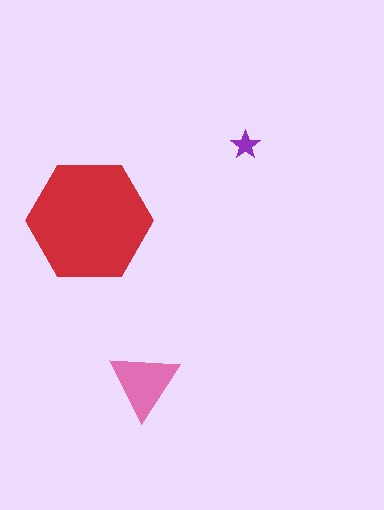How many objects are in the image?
There are 3 objects in the image.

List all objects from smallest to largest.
The purple star, the pink triangle, the red hexagon.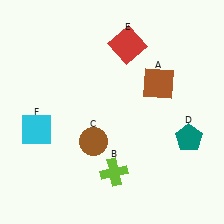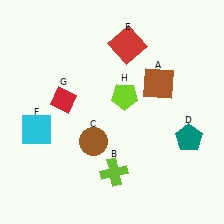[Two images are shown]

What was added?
A red diamond (G), a lime pentagon (H) were added in Image 2.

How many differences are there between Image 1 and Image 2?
There are 2 differences between the two images.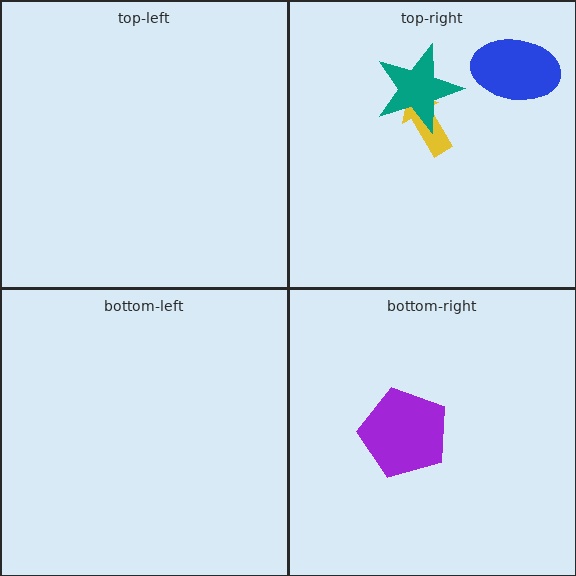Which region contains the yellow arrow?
The top-right region.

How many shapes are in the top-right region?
3.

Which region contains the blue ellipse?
The top-right region.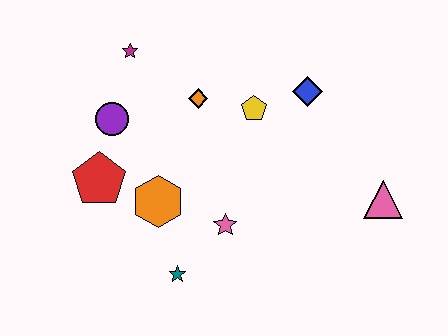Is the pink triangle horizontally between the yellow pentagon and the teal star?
No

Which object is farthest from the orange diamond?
The pink triangle is farthest from the orange diamond.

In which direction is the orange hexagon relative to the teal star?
The orange hexagon is above the teal star.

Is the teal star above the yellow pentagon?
No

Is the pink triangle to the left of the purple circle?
No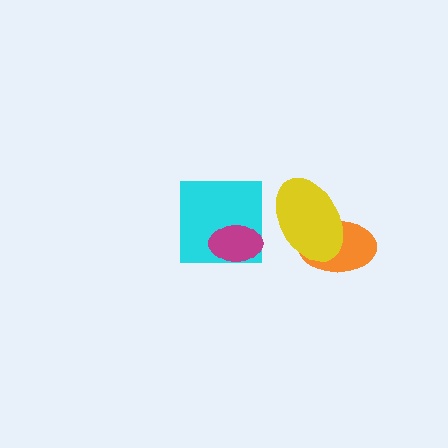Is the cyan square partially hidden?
Yes, it is partially covered by another shape.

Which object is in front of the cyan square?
The magenta ellipse is in front of the cyan square.